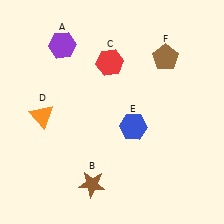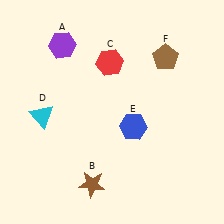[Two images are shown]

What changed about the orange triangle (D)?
In Image 1, D is orange. In Image 2, it changed to cyan.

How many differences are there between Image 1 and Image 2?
There is 1 difference between the two images.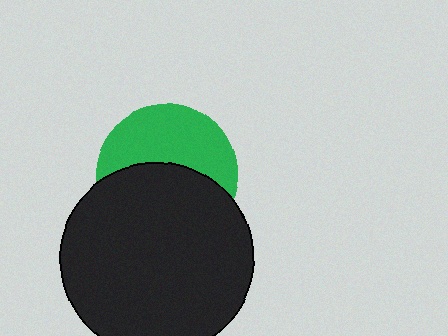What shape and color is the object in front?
The object in front is a black circle.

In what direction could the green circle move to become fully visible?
The green circle could move up. That would shift it out from behind the black circle entirely.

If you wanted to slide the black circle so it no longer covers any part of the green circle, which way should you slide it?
Slide it down — that is the most direct way to separate the two shapes.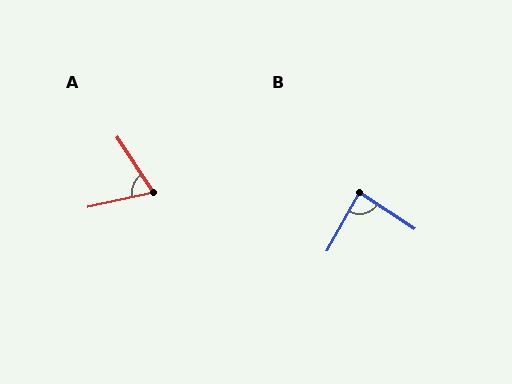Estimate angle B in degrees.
Approximately 86 degrees.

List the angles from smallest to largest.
A (69°), B (86°).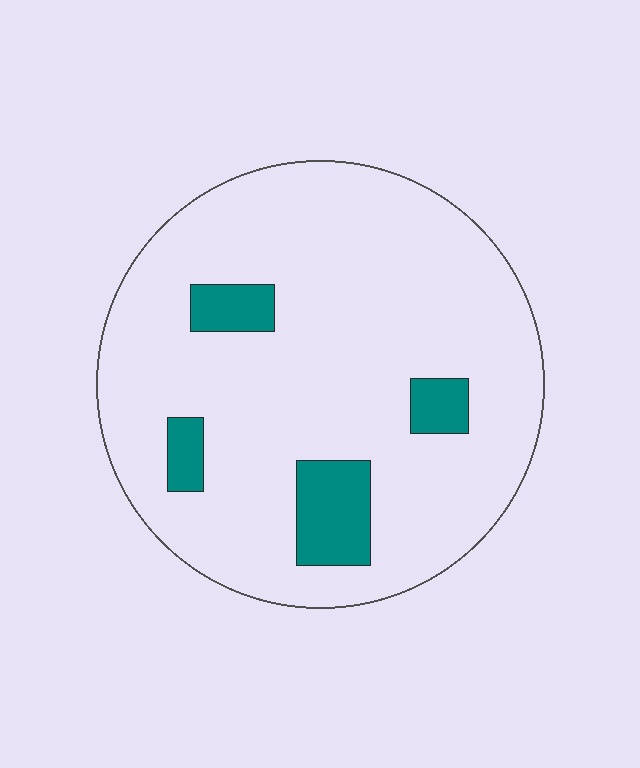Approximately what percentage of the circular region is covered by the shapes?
Approximately 10%.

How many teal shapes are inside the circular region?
4.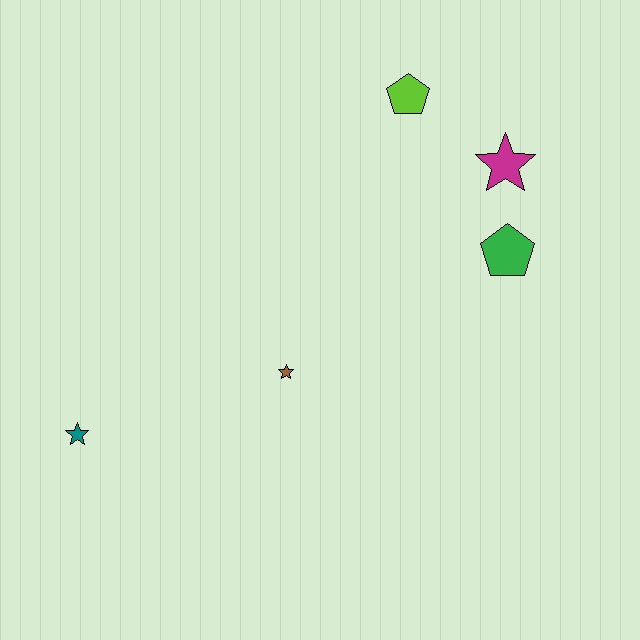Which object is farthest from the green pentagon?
The teal star is farthest from the green pentagon.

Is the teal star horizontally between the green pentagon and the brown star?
No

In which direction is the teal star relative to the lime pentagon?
The teal star is below the lime pentagon.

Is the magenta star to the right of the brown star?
Yes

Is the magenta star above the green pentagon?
Yes